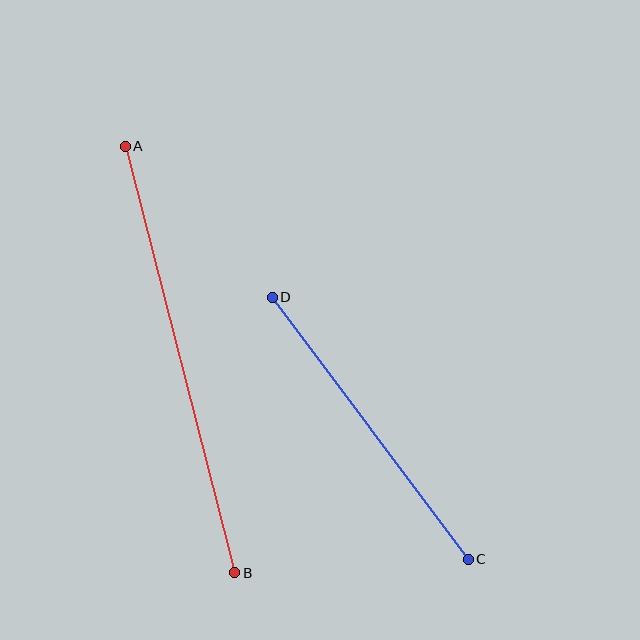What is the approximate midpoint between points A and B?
The midpoint is at approximately (180, 359) pixels.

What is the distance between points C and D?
The distance is approximately 327 pixels.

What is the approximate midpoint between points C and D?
The midpoint is at approximately (370, 428) pixels.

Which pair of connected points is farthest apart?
Points A and B are farthest apart.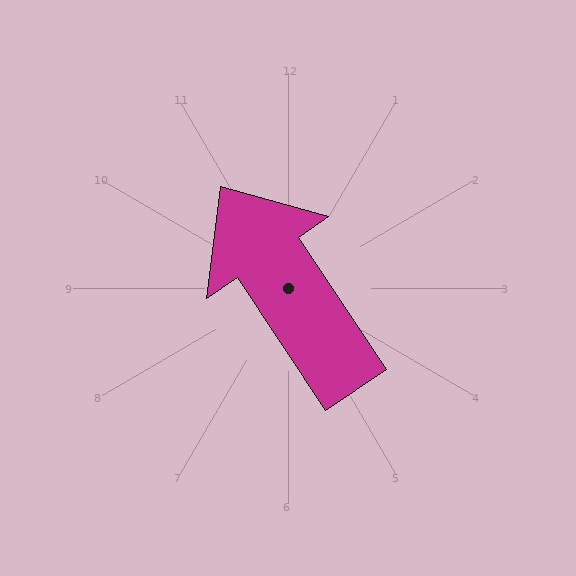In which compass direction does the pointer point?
Northwest.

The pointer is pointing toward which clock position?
Roughly 11 o'clock.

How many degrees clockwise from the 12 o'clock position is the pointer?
Approximately 326 degrees.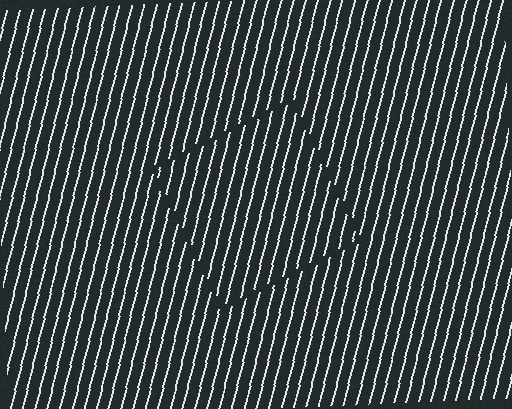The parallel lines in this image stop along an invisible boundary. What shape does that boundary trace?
An illusory square. The interior of the shape contains the same grating, shifted by half a period — the contour is defined by the phase discontinuity where line-ends from the inner and outer gratings abut.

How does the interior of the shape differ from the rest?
The interior of the shape contains the same grating, shifted by half a period — the contour is defined by the phase discontinuity where line-ends from the inner and outer gratings abut.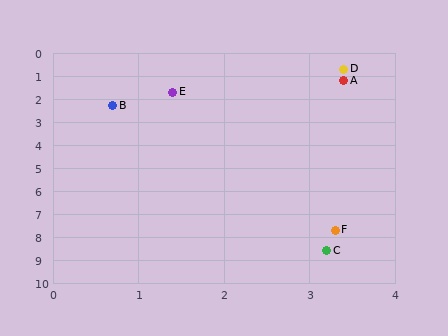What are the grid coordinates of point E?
Point E is at approximately (1.4, 1.7).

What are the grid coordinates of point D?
Point D is at approximately (3.4, 0.7).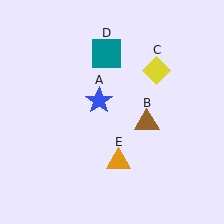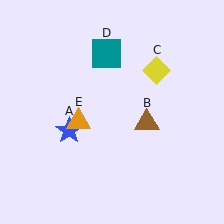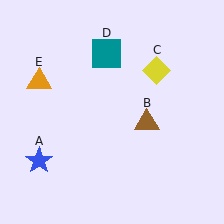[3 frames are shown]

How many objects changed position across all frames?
2 objects changed position: blue star (object A), orange triangle (object E).